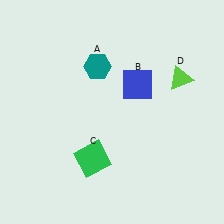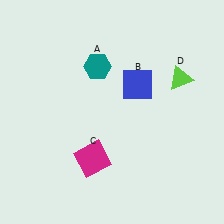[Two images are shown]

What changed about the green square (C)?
In Image 1, C is green. In Image 2, it changed to magenta.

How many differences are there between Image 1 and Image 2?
There is 1 difference between the two images.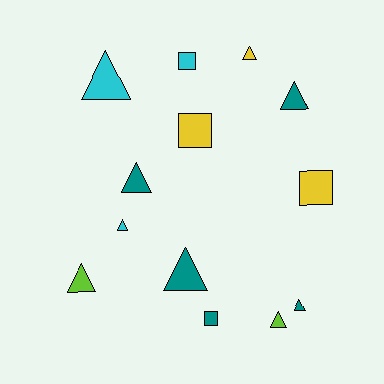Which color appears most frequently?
Teal, with 5 objects.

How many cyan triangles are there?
There are 2 cyan triangles.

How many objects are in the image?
There are 13 objects.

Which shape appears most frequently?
Triangle, with 9 objects.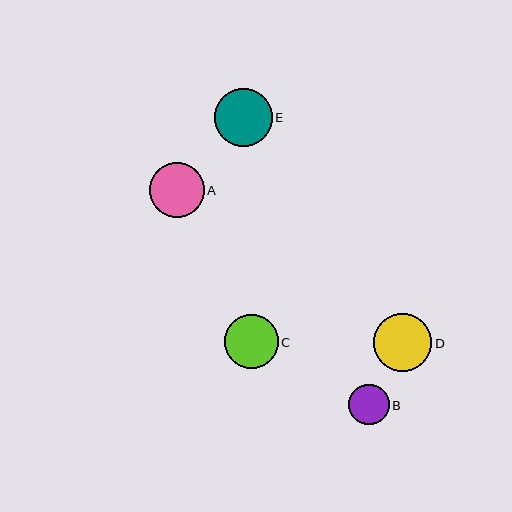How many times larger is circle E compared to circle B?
Circle E is approximately 1.4 times the size of circle B.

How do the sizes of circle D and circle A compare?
Circle D and circle A are approximately the same size.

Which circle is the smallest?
Circle B is the smallest with a size of approximately 41 pixels.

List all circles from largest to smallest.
From largest to smallest: D, E, A, C, B.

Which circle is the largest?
Circle D is the largest with a size of approximately 58 pixels.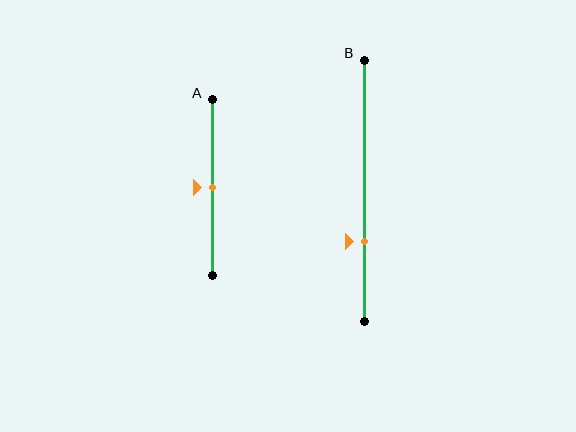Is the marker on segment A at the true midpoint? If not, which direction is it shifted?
Yes, the marker on segment A is at the true midpoint.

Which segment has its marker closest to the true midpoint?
Segment A has its marker closest to the true midpoint.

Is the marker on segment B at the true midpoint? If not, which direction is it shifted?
No, the marker on segment B is shifted downward by about 19% of the segment length.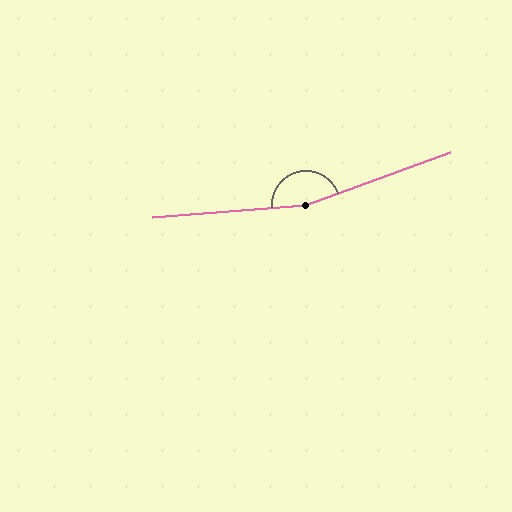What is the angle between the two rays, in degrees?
Approximately 165 degrees.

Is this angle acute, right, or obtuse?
It is obtuse.